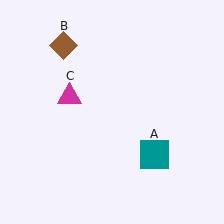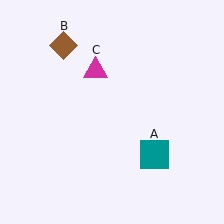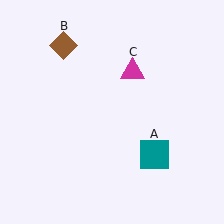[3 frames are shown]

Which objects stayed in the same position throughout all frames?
Teal square (object A) and brown diamond (object B) remained stationary.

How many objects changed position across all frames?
1 object changed position: magenta triangle (object C).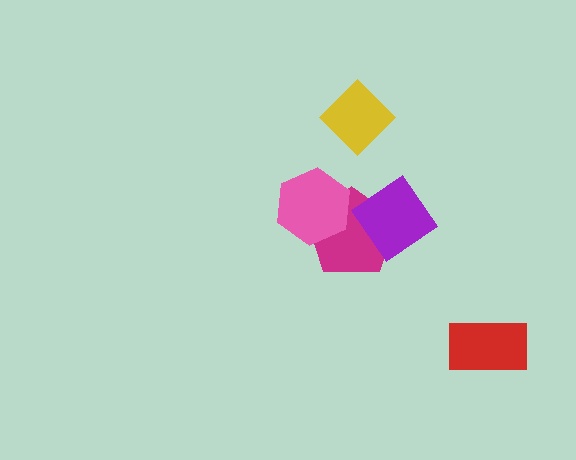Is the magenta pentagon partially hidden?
Yes, it is partially covered by another shape.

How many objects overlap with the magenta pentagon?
2 objects overlap with the magenta pentagon.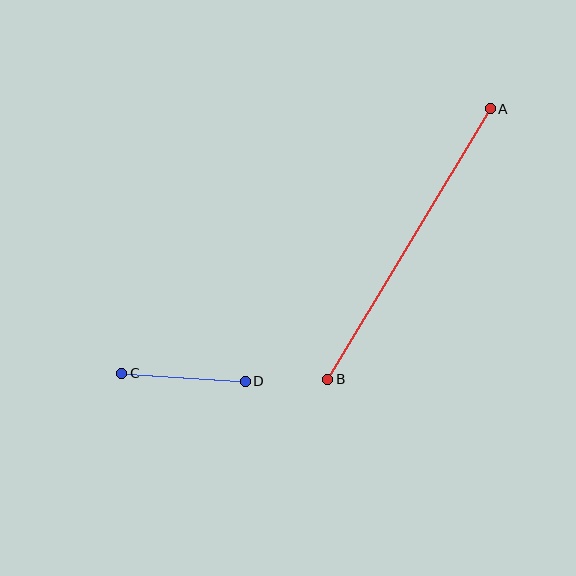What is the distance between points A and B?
The distance is approximately 316 pixels.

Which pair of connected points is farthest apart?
Points A and B are farthest apart.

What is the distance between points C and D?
The distance is approximately 124 pixels.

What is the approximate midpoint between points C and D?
The midpoint is at approximately (184, 377) pixels.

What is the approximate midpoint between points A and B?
The midpoint is at approximately (409, 244) pixels.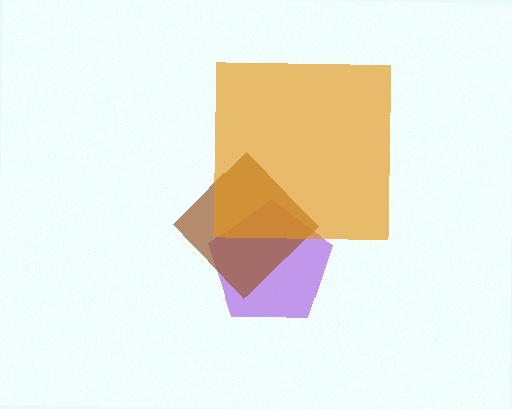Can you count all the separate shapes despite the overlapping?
Yes, there are 3 separate shapes.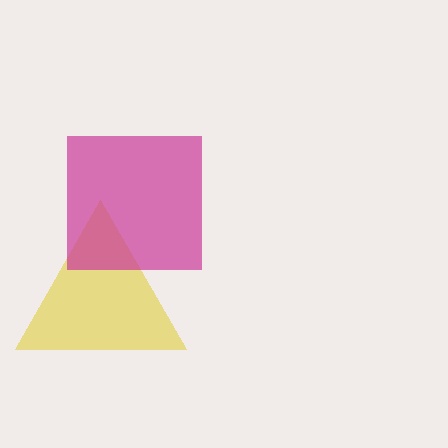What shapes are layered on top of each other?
The layered shapes are: a yellow triangle, a magenta square.